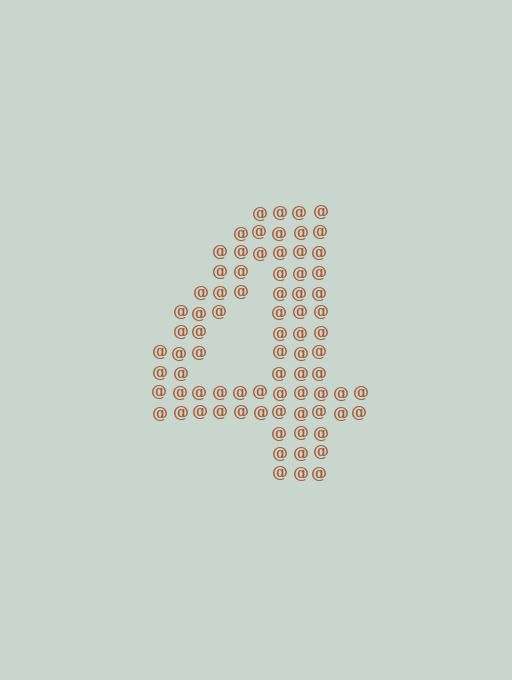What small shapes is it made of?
It is made of small at signs.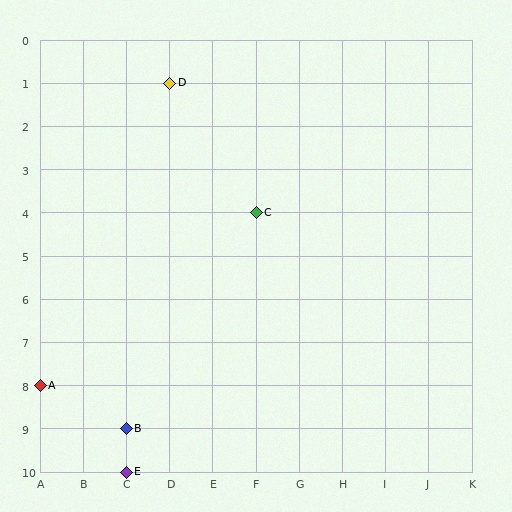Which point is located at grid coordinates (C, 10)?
Point E is at (C, 10).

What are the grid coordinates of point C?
Point C is at grid coordinates (F, 4).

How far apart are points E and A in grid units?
Points E and A are 2 columns and 2 rows apart (about 2.8 grid units diagonally).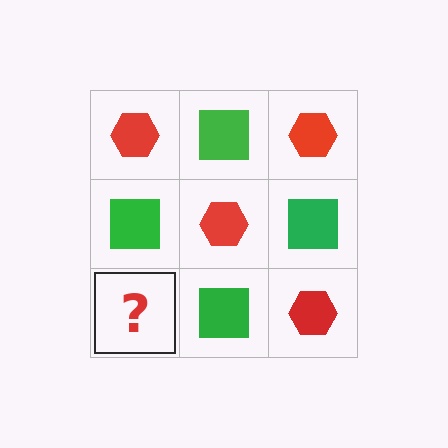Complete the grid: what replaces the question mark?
The question mark should be replaced with a red hexagon.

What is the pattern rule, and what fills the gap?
The rule is that it alternates red hexagon and green square in a checkerboard pattern. The gap should be filled with a red hexagon.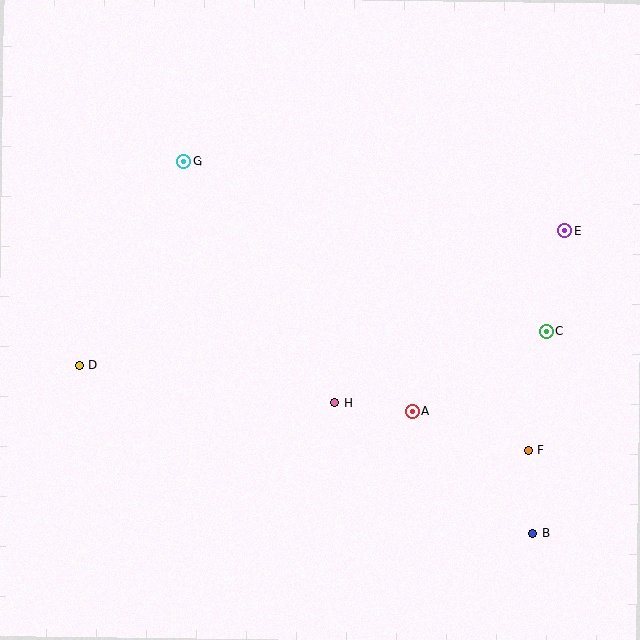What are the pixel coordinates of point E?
Point E is at (565, 231).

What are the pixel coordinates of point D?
Point D is at (79, 365).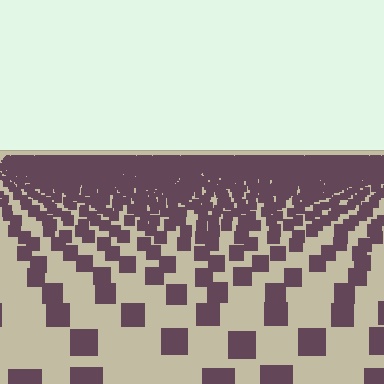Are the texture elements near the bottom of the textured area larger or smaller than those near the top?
Larger. Near the bottom, elements are closer to the viewer and appear at a bigger on-screen size.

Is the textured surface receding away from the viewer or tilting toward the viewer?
The surface is receding away from the viewer. Texture elements get smaller and denser toward the top.